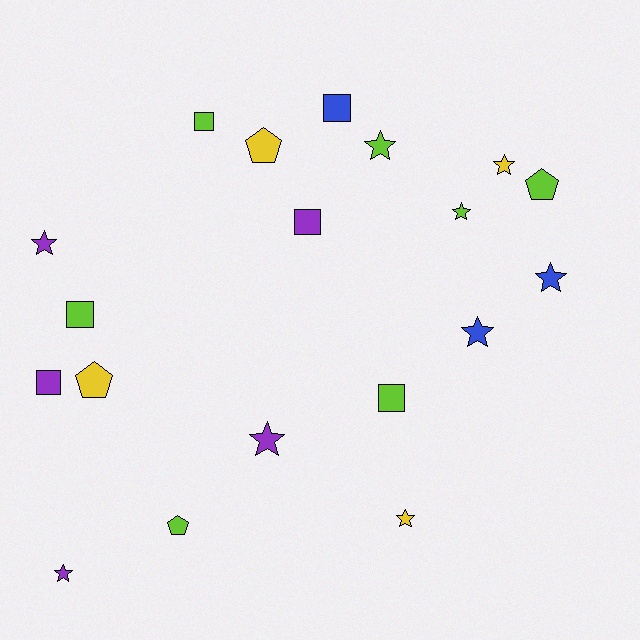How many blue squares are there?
There is 1 blue square.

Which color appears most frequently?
Lime, with 7 objects.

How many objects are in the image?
There are 19 objects.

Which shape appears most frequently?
Star, with 9 objects.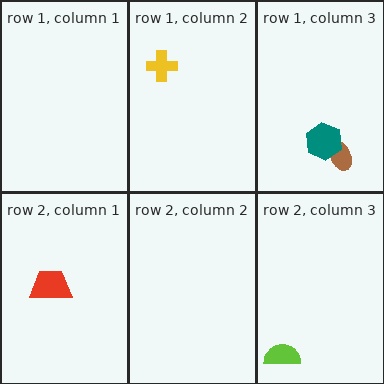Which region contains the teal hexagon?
The row 1, column 3 region.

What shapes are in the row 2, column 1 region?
The red trapezoid.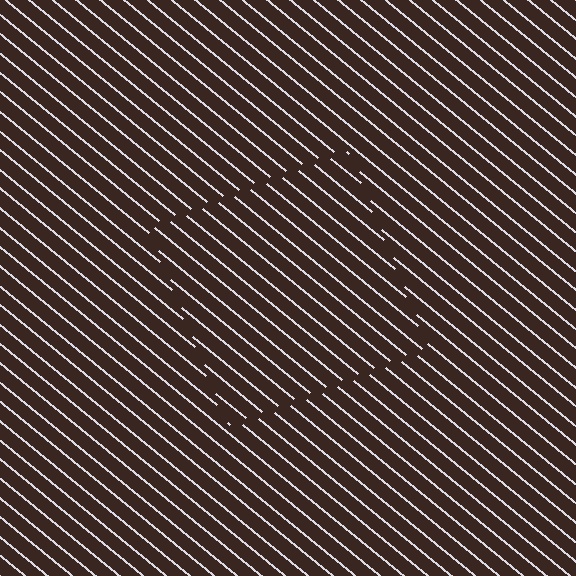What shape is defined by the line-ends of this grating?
An illusory square. The interior of the shape contains the same grating, shifted by half a period — the contour is defined by the phase discontinuity where line-ends from the inner and outer gratings abut.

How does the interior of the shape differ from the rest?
The interior of the shape contains the same grating, shifted by half a period — the contour is defined by the phase discontinuity where line-ends from the inner and outer gratings abut.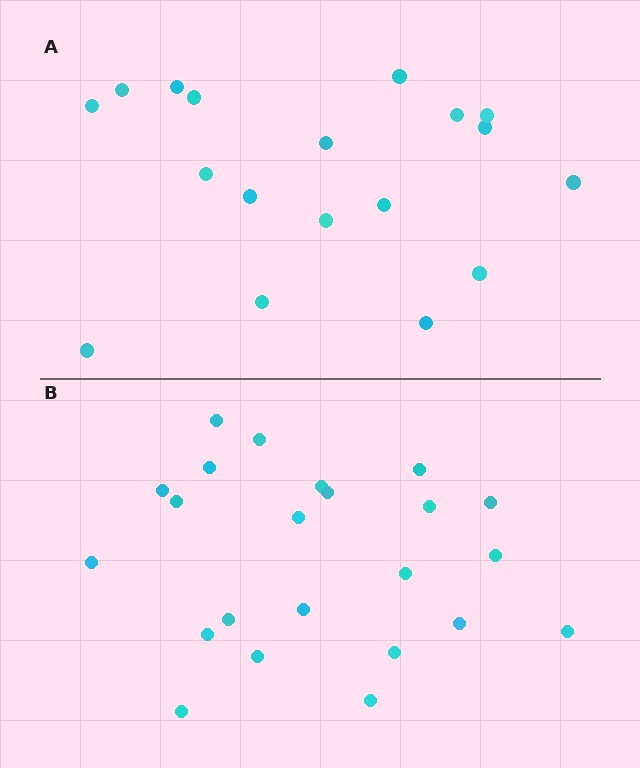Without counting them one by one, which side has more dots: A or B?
Region B (the bottom region) has more dots.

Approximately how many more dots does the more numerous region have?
Region B has about 5 more dots than region A.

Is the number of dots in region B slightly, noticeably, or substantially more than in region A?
Region B has noticeably more, but not dramatically so. The ratio is roughly 1.3 to 1.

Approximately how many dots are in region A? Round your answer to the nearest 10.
About 20 dots. (The exact count is 18, which rounds to 20.)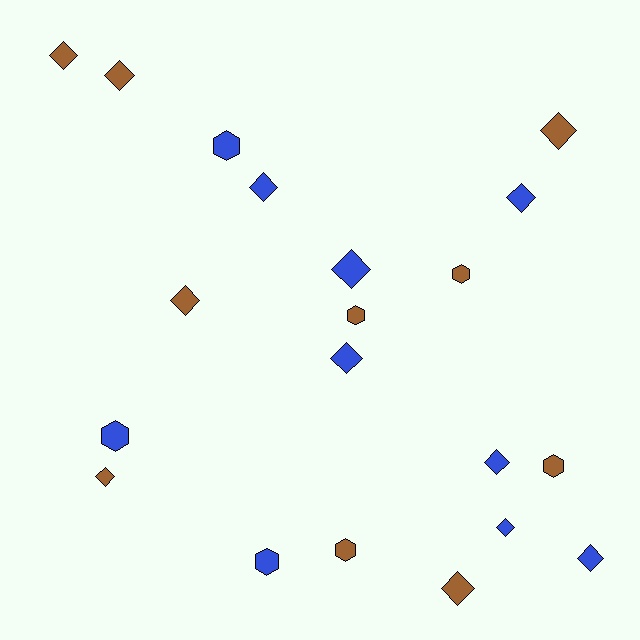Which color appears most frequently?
Blue, with 10 objects.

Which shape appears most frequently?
Diamond, with 13 objects.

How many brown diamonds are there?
There are 6 brown diamonds.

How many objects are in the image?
There are 20 objects.